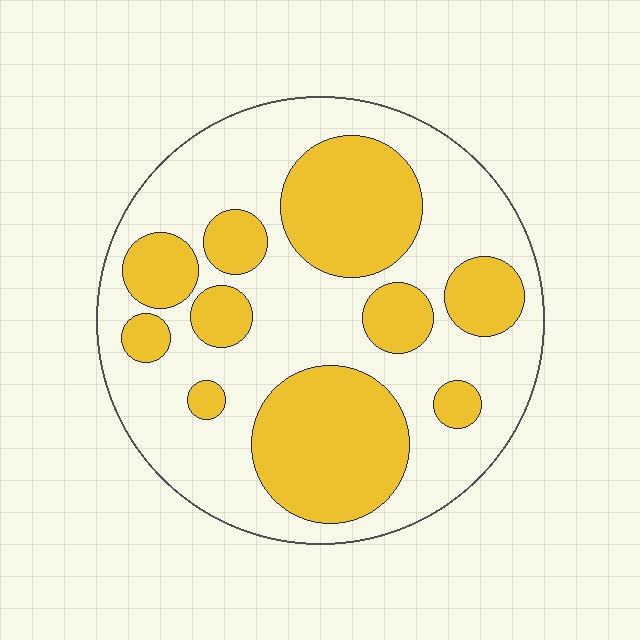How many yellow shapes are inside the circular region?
10.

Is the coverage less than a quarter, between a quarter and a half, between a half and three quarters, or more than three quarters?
Between a quarter and a half.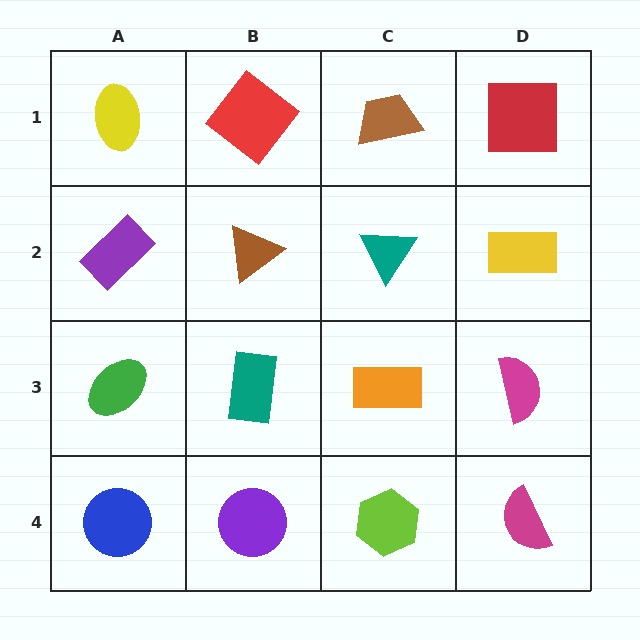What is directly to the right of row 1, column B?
A brown trapezoid.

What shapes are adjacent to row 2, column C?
A brown trapezoid (row 1, column C), an orange rectangle (row 3, column C), a brown triangle (row 2, column B), a yellow rectangle (row 2, column D).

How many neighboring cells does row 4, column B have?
3.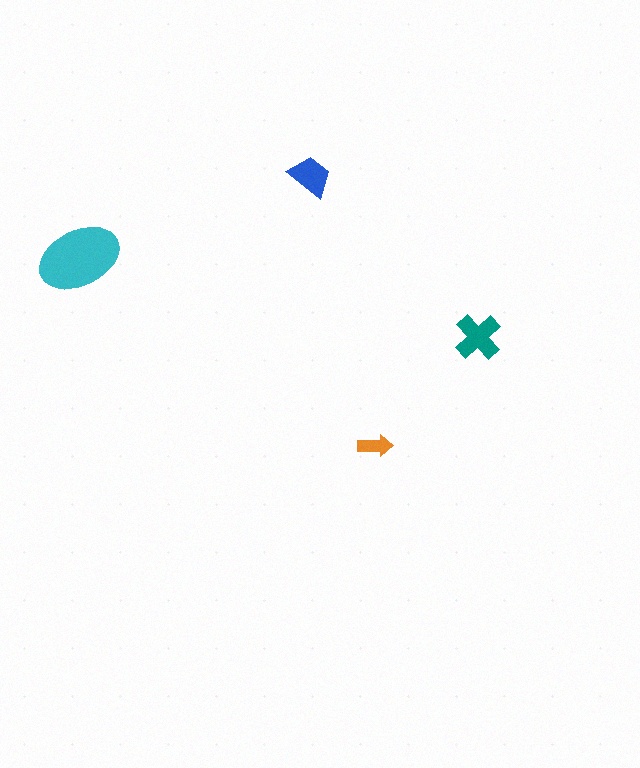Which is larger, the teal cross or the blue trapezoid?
The teal cross.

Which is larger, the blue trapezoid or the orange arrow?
The blue trapezoid.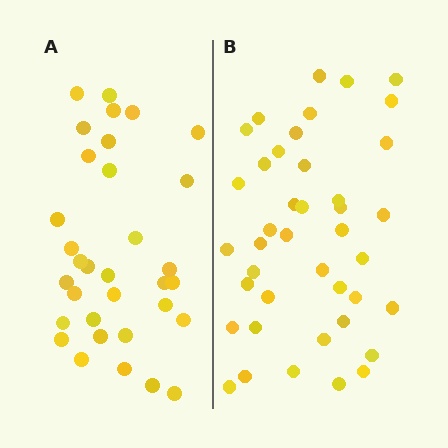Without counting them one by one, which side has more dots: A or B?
Region B (the right region) has more dots.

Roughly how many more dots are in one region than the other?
Region B has roughly 8 or so more dots than region A.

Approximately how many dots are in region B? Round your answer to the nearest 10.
About 40 dots. (The exact count is 41, which rounds to 40.)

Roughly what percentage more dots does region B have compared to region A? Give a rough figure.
About 25% more.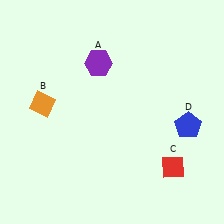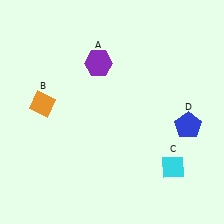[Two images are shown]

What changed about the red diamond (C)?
In Image 1, C is red. In Image 2, it changed to cyan.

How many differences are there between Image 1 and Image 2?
There is 1 difference between the two images.